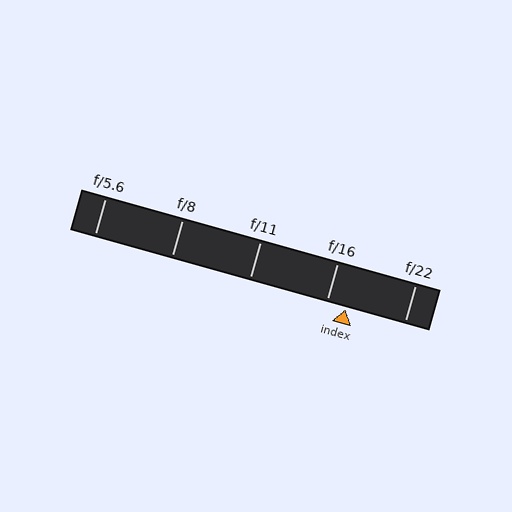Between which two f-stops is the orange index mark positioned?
The index mark is between f/16 and f/22.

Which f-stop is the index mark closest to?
The index mark is closest to f/16.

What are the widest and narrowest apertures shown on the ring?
The widest aperture shown is f/5.6 and the narrowest is f/22.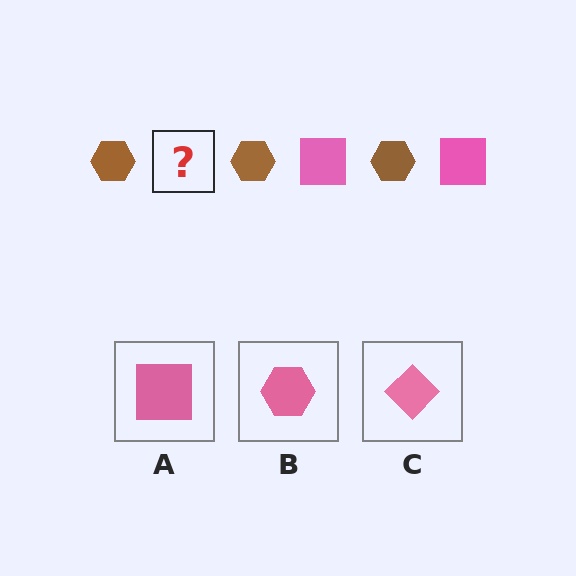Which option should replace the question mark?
Option A.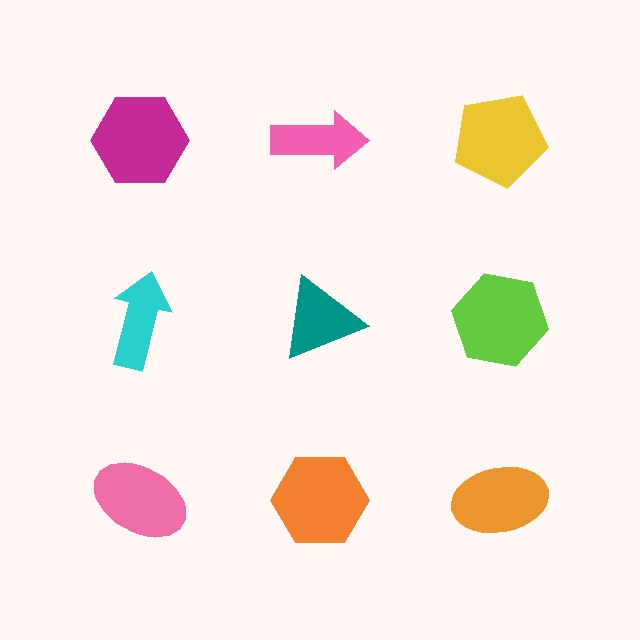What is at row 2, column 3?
A lime hexagon.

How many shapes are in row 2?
3 shapes.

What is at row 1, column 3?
A yellow pentagon.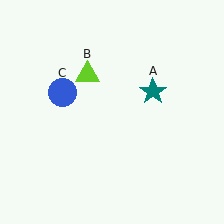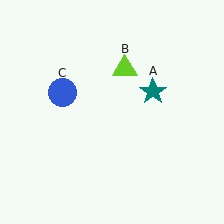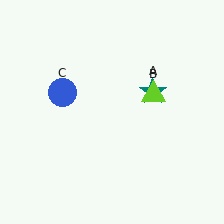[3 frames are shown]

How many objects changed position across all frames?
1 object changed position: lime triangle (object B).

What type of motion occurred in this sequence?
The lime triangle (object B) rotated clockwise around the center of the scene.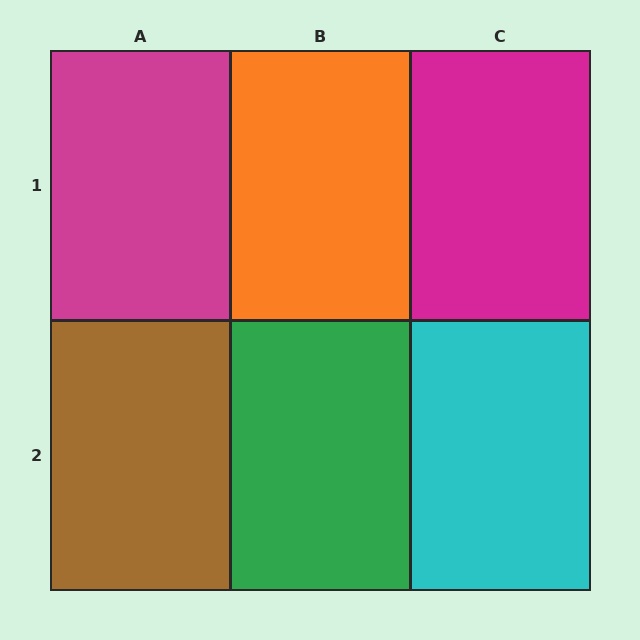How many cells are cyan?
1 cell is cyan.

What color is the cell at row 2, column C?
Cyan.